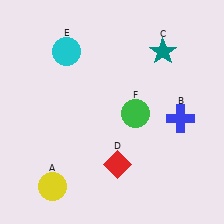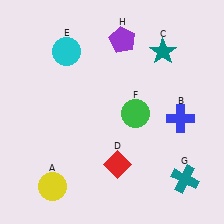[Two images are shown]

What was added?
A teal cross (G), a purple pentagon (H) were added in Image 2.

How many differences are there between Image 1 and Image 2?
There are 2 differences between the two images.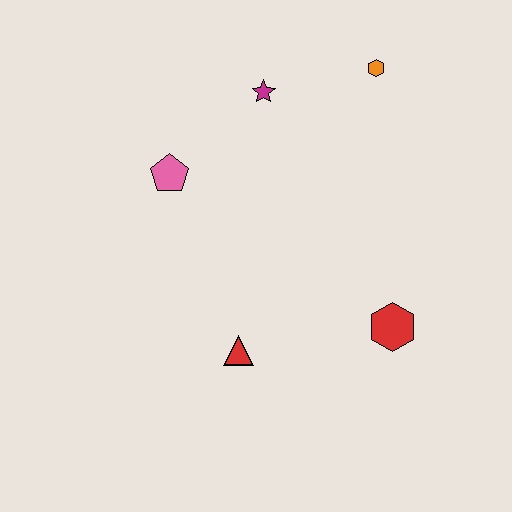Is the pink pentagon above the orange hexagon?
No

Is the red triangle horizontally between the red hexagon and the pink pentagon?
Yes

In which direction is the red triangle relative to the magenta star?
The red triangle is below the magenta star.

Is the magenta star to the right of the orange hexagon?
No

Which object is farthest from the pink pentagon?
The red hexagon is farthest from the pink pentagon.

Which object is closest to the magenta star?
The orange hexagon is closest to the magenta star.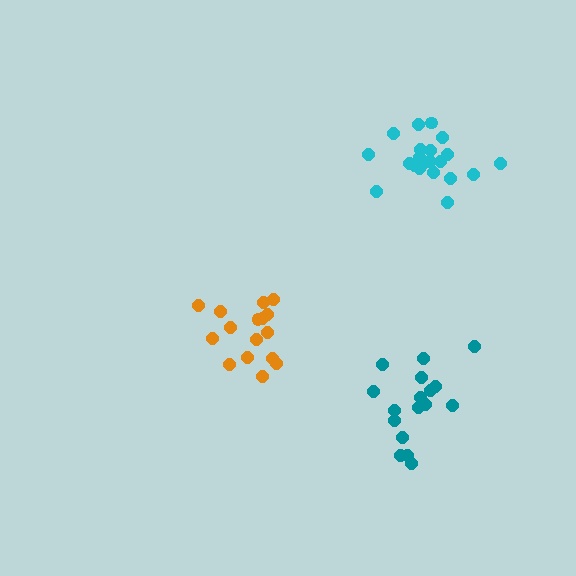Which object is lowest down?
The teal cluster is bottommost.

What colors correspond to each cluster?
The clusters are colored: cyan, teal, orange.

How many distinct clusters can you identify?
There are 3 distinct clusters.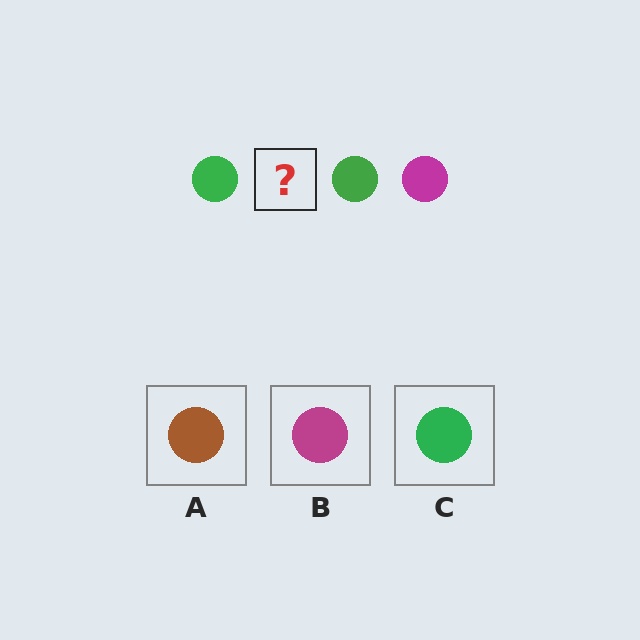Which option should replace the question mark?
Option B.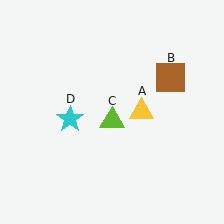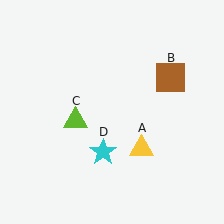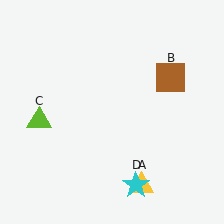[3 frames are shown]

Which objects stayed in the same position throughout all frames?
Brown square (object B) remained stationary.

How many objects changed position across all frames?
3 objects changed position: yellow triangle (object A), lime triangle (object C), cyan star (object D).